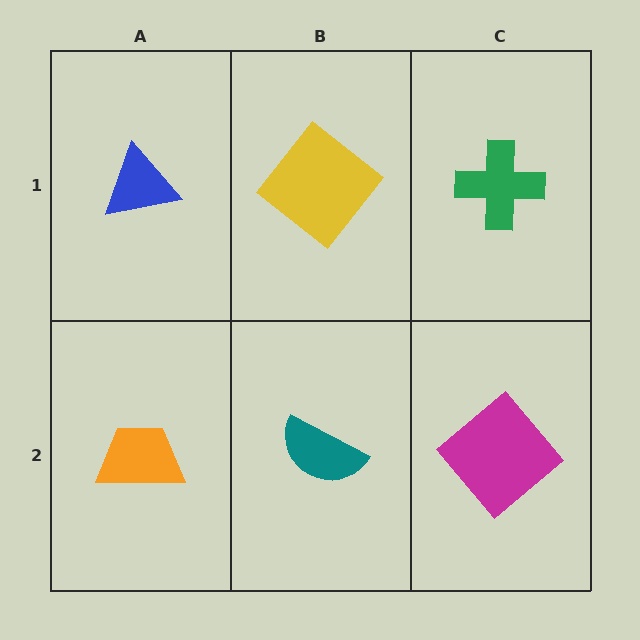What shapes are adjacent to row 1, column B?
A teal semicircle (row 2, column B), a blue triangle (row 1, column A), a green cross (row 1, column C).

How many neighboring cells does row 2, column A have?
2.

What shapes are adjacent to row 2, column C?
A green cross (row 1, column C), a teal semicircle (row 2, column B).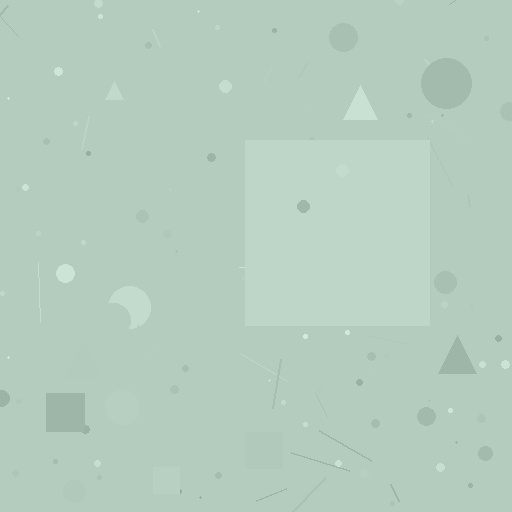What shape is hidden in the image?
A square is hidden in the image.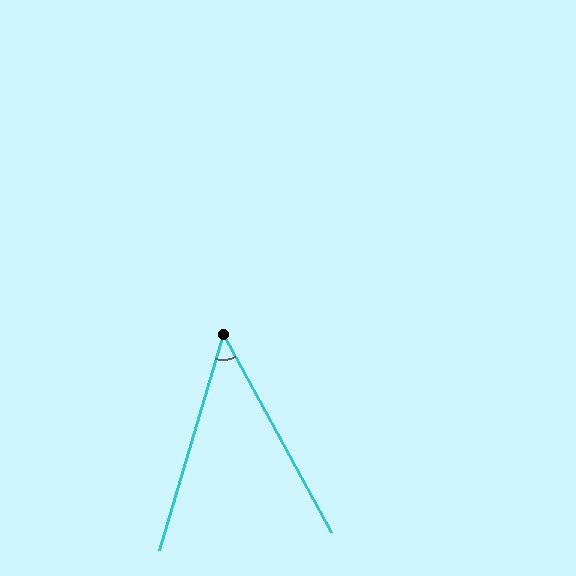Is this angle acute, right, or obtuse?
It is acute.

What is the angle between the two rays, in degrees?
Approximately 45 degrees.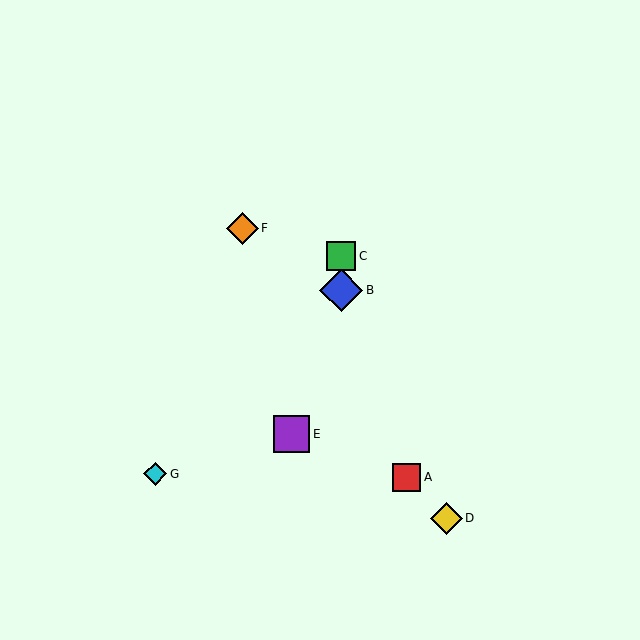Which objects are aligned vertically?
Objects B, C are aligned vertically.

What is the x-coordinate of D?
Object D is at x≈446.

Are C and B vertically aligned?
Yes, both are at x≈341.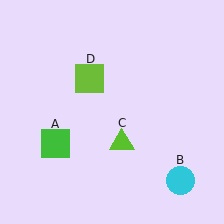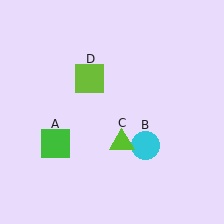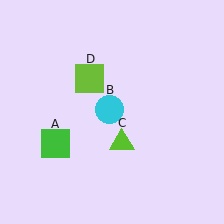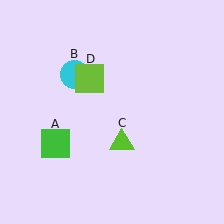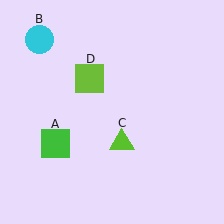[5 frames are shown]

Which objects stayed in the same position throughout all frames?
Green square (object A) and lime triangle (object C) and lime square (object D) remained stationary.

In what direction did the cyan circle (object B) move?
The cyan circle (object B) moved up and to the left.